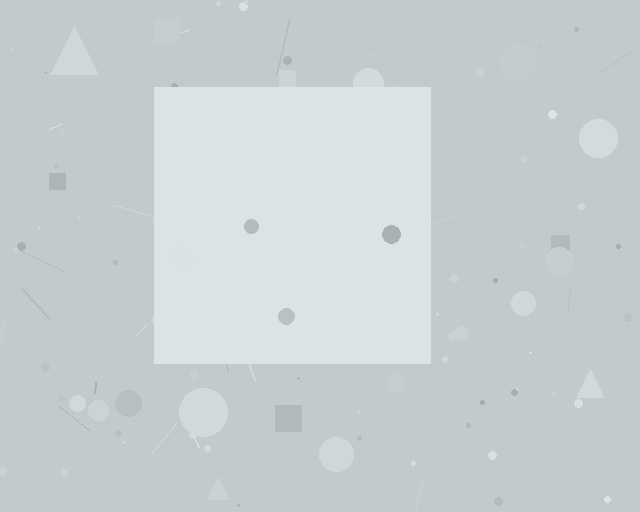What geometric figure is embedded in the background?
A square is embedded in the background.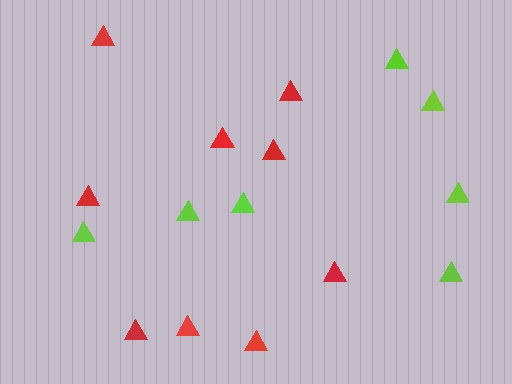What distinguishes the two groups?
There are 2 groups: one group of lime triangles (7) and one group of red triangles (9).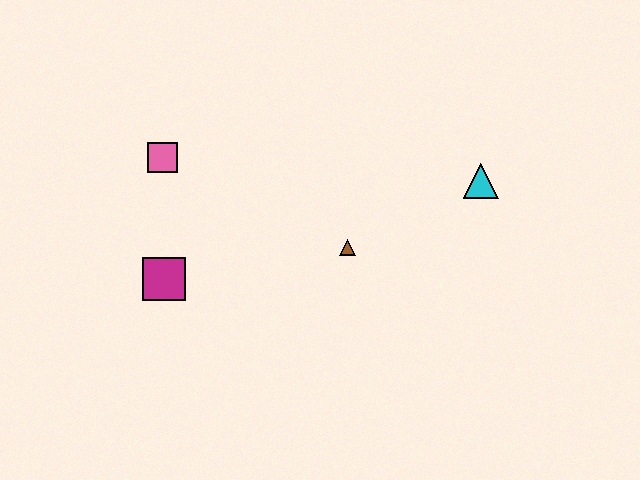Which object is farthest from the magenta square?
The cyan triangle is farthest from the magenta square.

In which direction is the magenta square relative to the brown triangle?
The magenta square is to the left of the brown triangle.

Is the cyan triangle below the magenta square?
No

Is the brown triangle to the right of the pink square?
Yes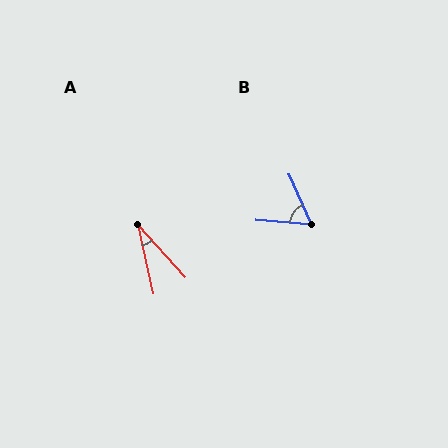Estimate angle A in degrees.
Approximately 30 degrees.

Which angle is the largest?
B, at approximately 61 degrees.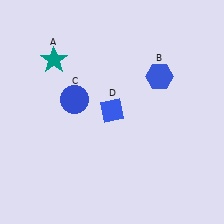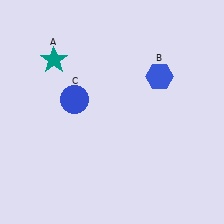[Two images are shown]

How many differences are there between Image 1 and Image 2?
There is 1 difference between the two images.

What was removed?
The blue diamond (D) was removed in Image 2.